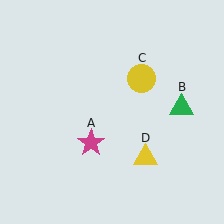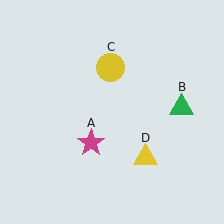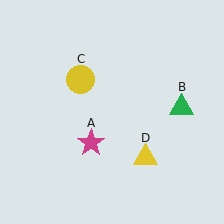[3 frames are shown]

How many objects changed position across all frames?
1 object changed position: yellow circle (object C).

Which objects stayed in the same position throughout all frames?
Magenta star (object A) and green triangle (object B) and yellow triangle (object D) remained stationary.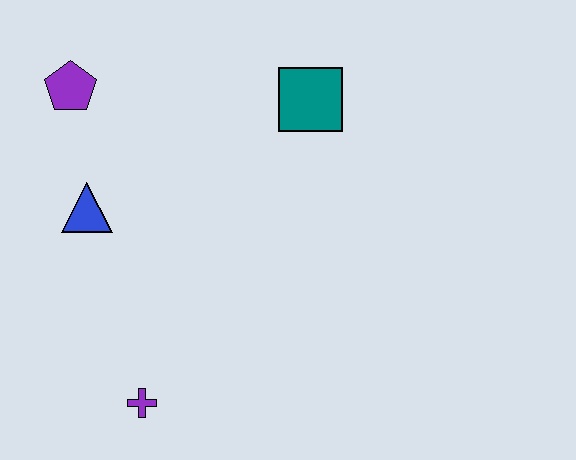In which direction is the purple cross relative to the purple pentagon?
The purple cross is below the purple pentagon.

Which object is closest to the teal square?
The purple pentagon is closest to the teal square.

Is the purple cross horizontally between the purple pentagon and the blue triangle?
No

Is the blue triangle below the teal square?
Yes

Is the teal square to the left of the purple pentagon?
No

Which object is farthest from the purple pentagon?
The purple cross is farthest from the purple pentagon.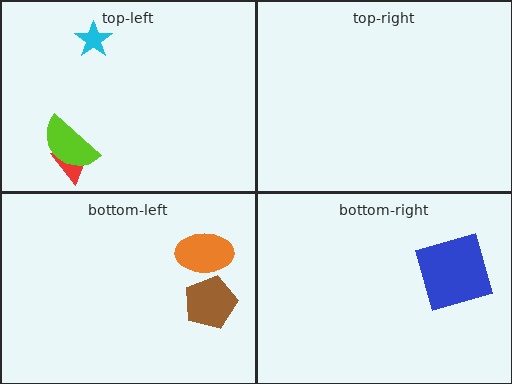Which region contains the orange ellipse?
The bottom-left region.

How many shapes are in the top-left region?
3.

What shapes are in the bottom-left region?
The brown pentagon, the orange ellipse.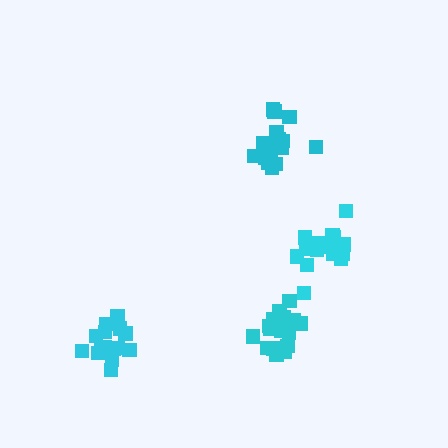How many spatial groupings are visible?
There are 4 spatial groupings.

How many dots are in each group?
Group 1: 19 dots, Group 2: 16 dots, Group 3: 17 dots, Group 4: 19 dots (71 total).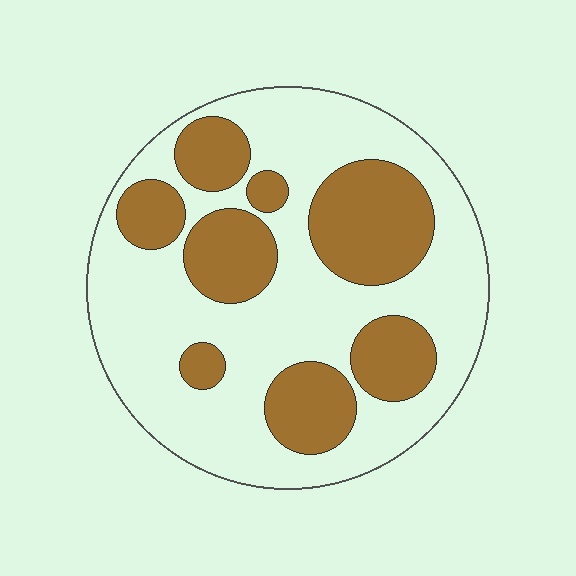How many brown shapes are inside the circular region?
8.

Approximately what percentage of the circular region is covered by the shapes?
Approximately 35%.